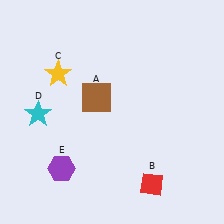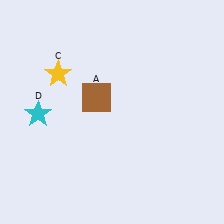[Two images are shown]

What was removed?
The purple hexagon (E), the red diamond (B) were removed in Image 2.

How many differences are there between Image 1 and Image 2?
There are 2 differences between the two images.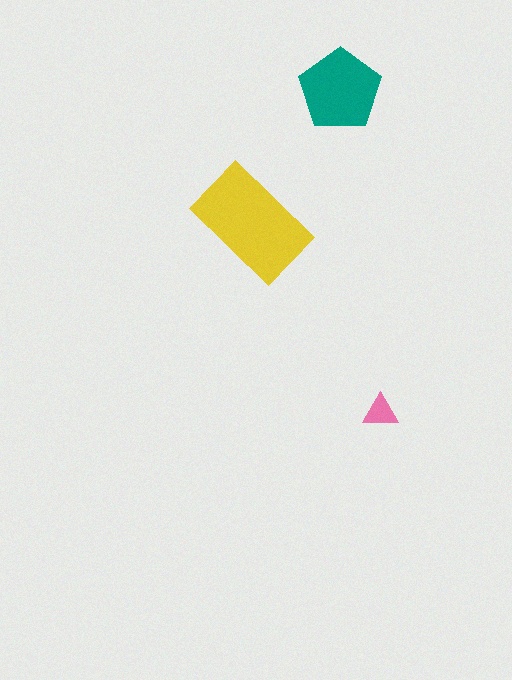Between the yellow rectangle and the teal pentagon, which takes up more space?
The yellow rectangle.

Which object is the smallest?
The pink triangle.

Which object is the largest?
The yellow rectangle.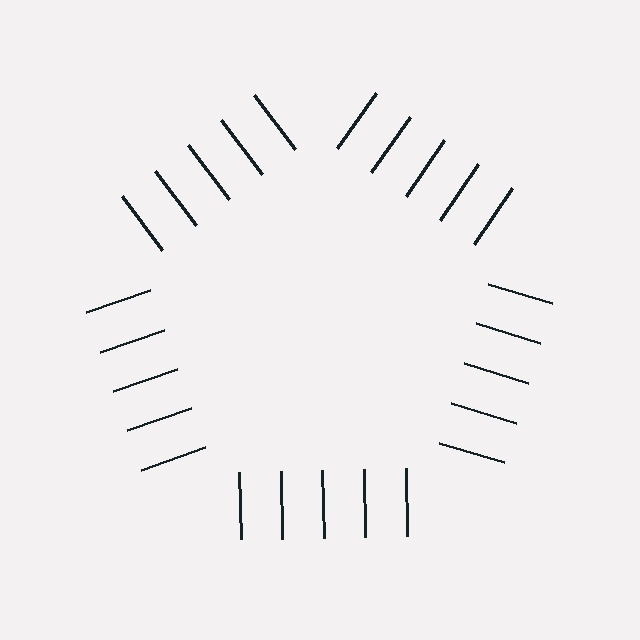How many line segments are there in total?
25 — 5 along each of the 5 edges.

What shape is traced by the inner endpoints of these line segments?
An illusory pentagon — the line segments terminate on its edges but no continuous stroke is drawn.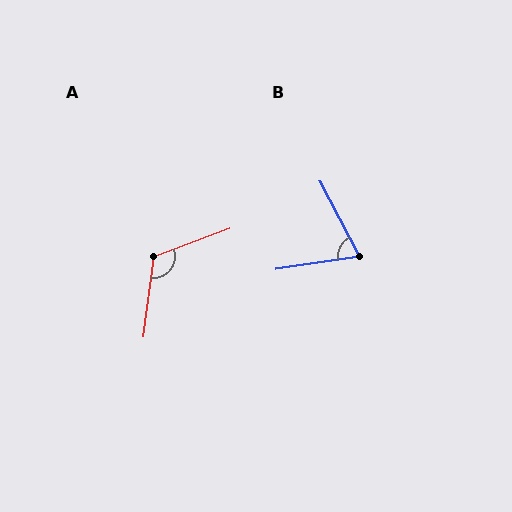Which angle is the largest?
A, at approximately 118 degrees.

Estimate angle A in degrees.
Approximately 118 degrees.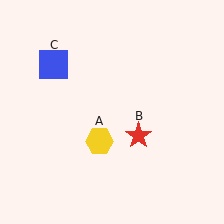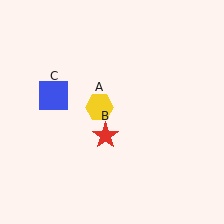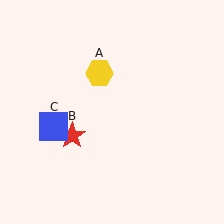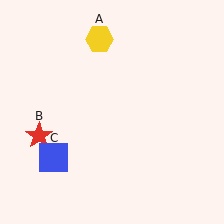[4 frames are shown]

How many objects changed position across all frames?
3 objects changed position: yellow hexagon (object A), red star (object B), blue square (object C).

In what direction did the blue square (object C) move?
The blue square (object C) moved down.